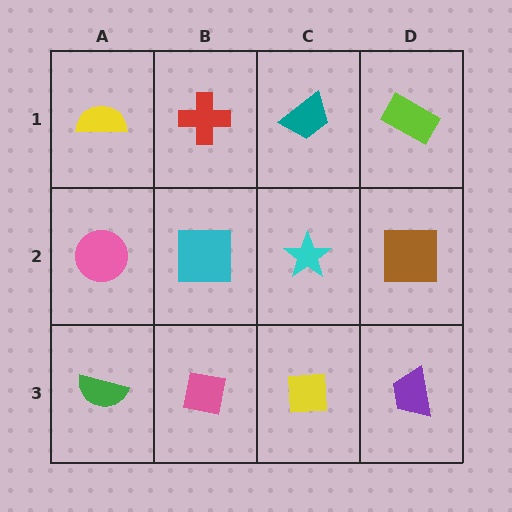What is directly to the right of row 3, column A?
A pink square.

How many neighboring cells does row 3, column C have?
3.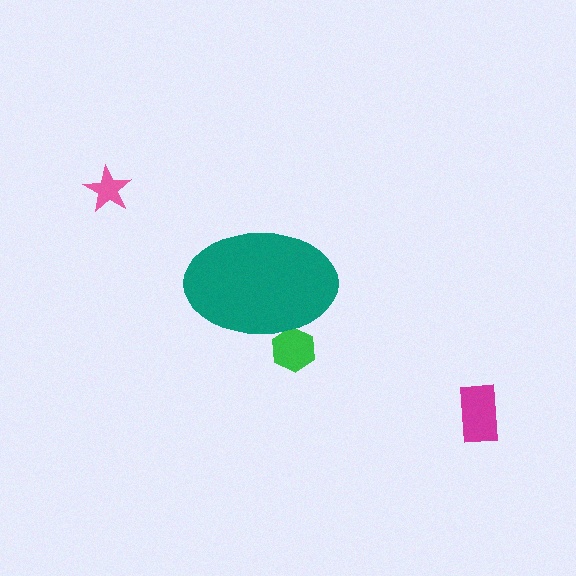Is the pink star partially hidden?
No, the pink star is fully visible.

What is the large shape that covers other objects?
A teal ellipse.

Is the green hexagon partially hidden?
Yes, the green hexagon is partially hidden behind the teal ellipse.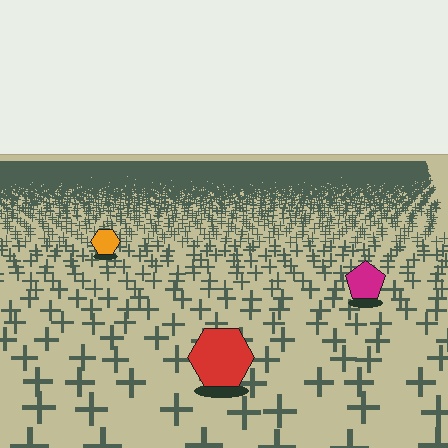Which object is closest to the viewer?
The red hexagon is closest. The texture marks near it are larger and more spread out.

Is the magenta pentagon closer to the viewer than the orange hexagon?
Yes. The magenta pentagon is closer — you can tell from the texture gradient: the ground texture is coarser near it.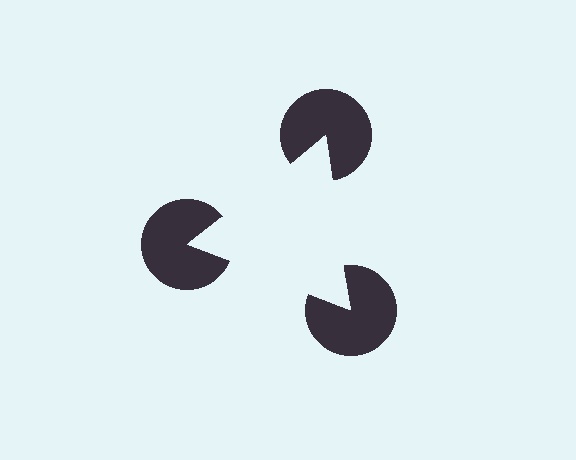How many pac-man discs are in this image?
There are 3 — one at each vertex of the illusory triangle.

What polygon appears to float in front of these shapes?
An illusory triangle — its edges are inferred from the aligned wedge cuts in the pac-man discs, not physically drawn.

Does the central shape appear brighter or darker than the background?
It typically appears slightly brighter than the background, even though no actual brightness change is drawn.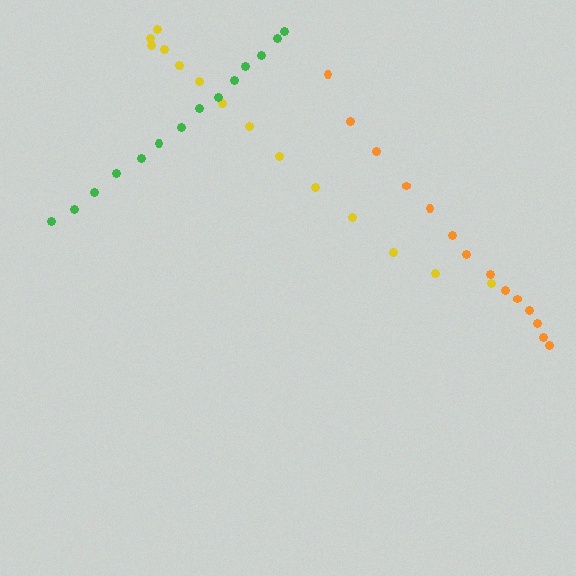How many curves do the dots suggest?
There are 3 distinct paths.